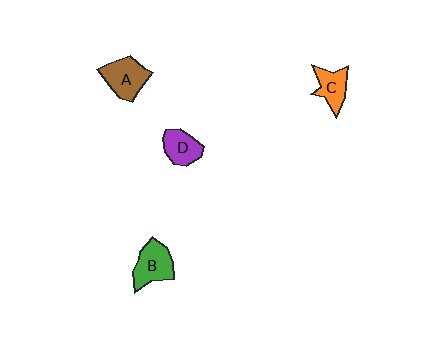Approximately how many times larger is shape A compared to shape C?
Approximately 1.4 times.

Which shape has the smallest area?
Shape C (orange).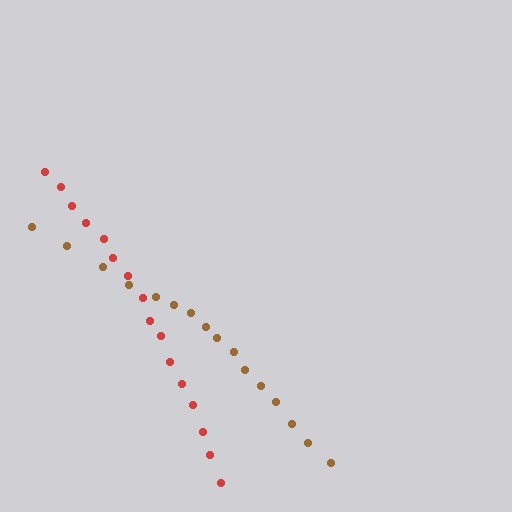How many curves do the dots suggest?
There are 2 distinct paths.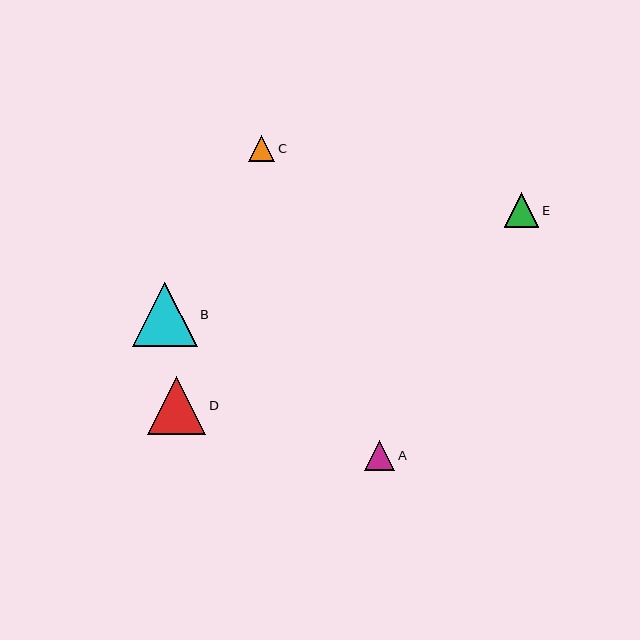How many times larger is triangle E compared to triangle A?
Triangle E is approximately 1.1 times the size of triangle A.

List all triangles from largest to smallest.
From largest to smallest: B, D, E, A, C.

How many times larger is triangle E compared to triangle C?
Triangle E is approximately 1.3 times the size of triangle C.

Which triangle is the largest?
Triangle B is the largest with a size of approximately 64 pixels.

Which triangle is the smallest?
Triangle C is the smallest with a size of approximately 26 pixels.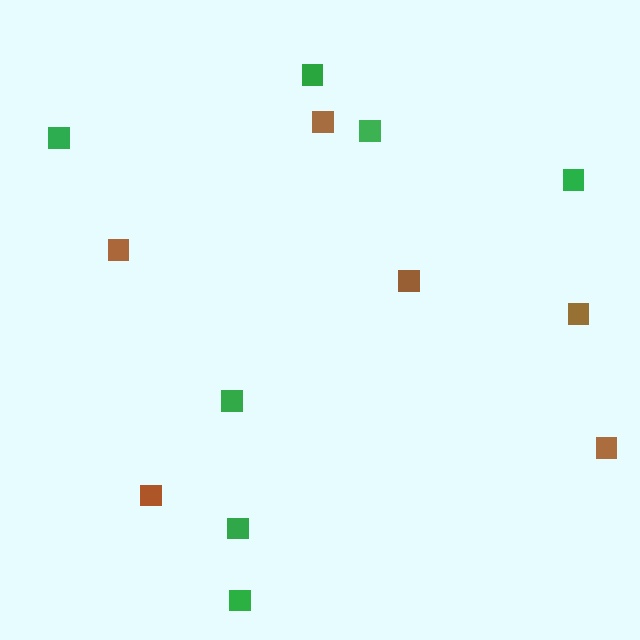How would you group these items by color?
There are 2 groups: one group of brown squares (6) and one group of green squares (7).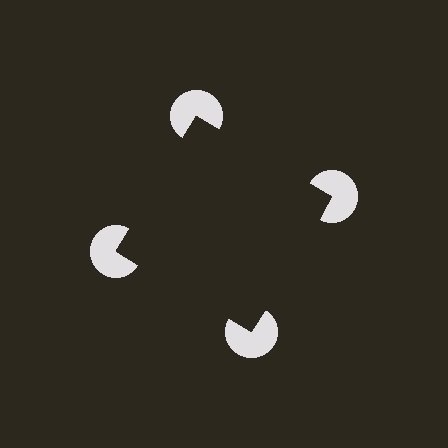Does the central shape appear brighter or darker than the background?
It typically appears slightly darker than the background, even though no actual brightness change is drawn.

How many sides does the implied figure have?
4 sides.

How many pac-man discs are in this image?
There are 4 — one at each vertex of the illusory square.